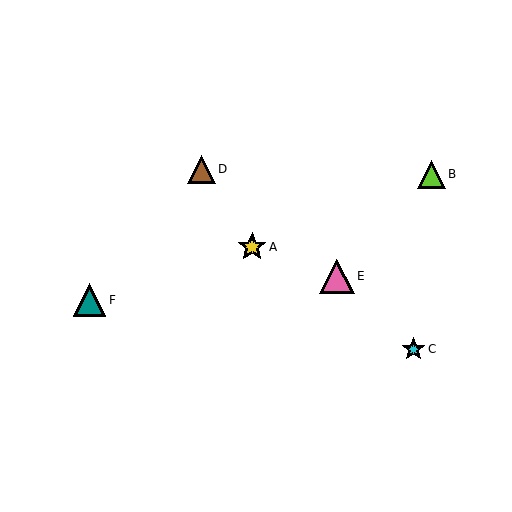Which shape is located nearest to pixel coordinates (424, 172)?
The lime triangle (labeled B) at (431, 174) is nearest to that location.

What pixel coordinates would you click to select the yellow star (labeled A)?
Click at (252, 247) to select the yellow star A.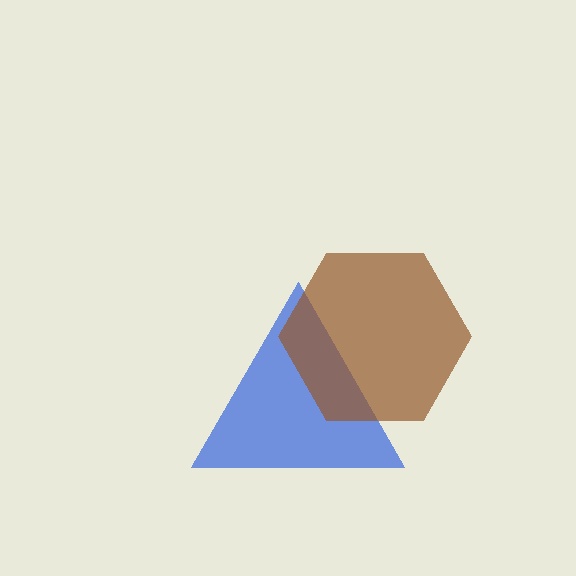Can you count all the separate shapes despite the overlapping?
Yes, there are 2 separate shapes.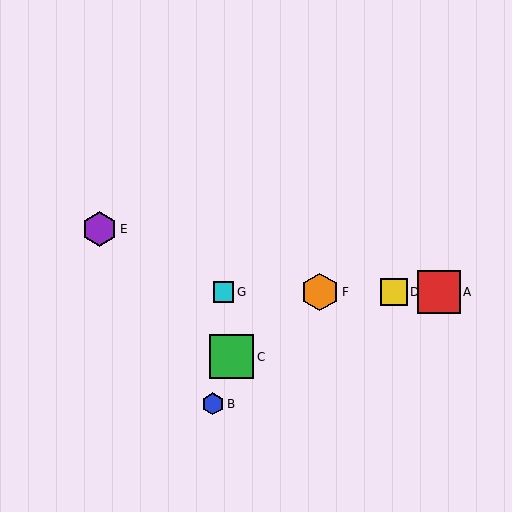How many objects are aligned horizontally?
4 objects (A, D, F, G) are aligned horizontally.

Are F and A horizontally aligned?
Yes, both are at y≈292.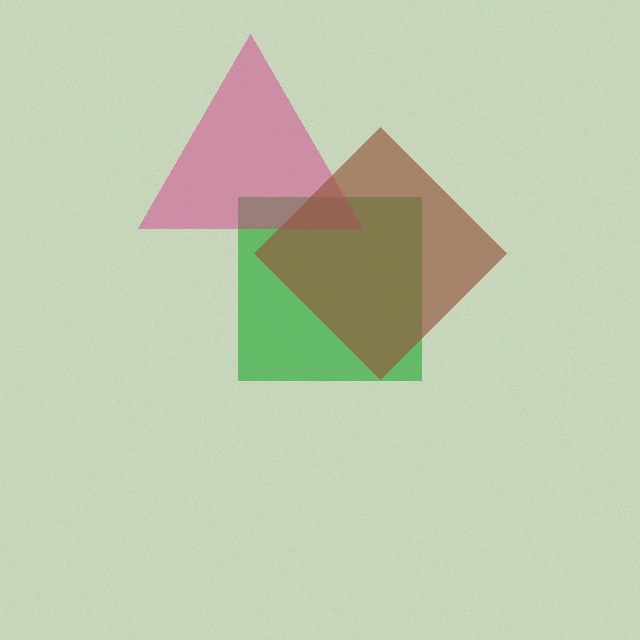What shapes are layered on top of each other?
The layered shapes are: a green square, a magenta triangle, a brown diamond.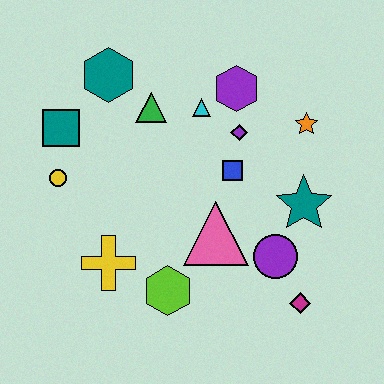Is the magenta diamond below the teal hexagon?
Yes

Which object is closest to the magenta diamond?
The purple circle is closest to the magenta diamond.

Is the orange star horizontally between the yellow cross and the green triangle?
No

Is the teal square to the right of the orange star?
No